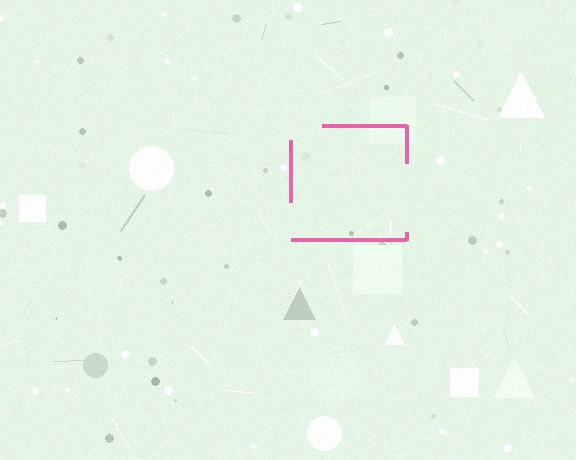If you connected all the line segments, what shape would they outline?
They would outline a square.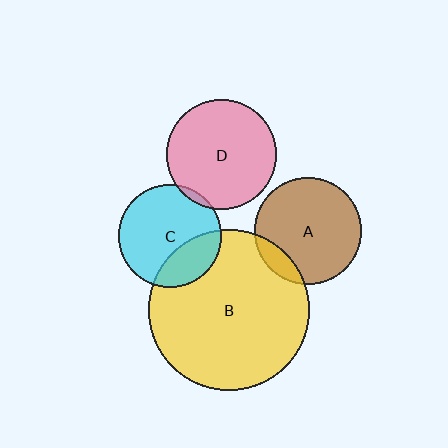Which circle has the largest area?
Circle B (yellow).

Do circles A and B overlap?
Yes.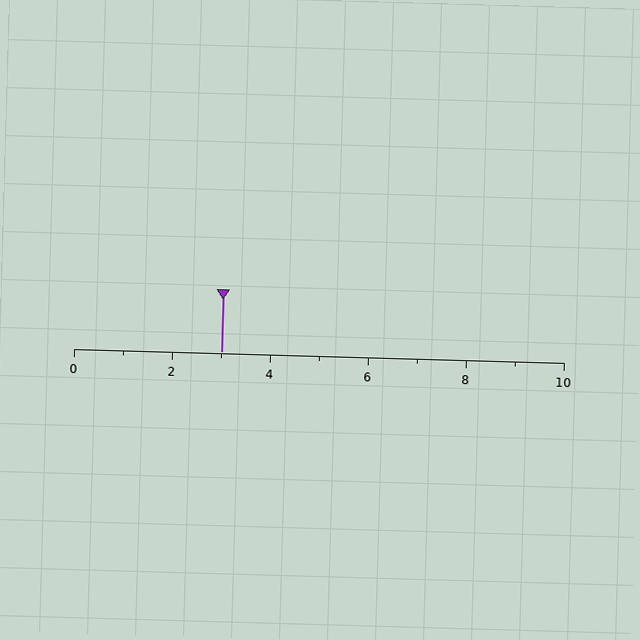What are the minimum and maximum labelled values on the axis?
The axis runs from 0 to 10.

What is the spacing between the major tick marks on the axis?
The major ticks are spaced 2 apart.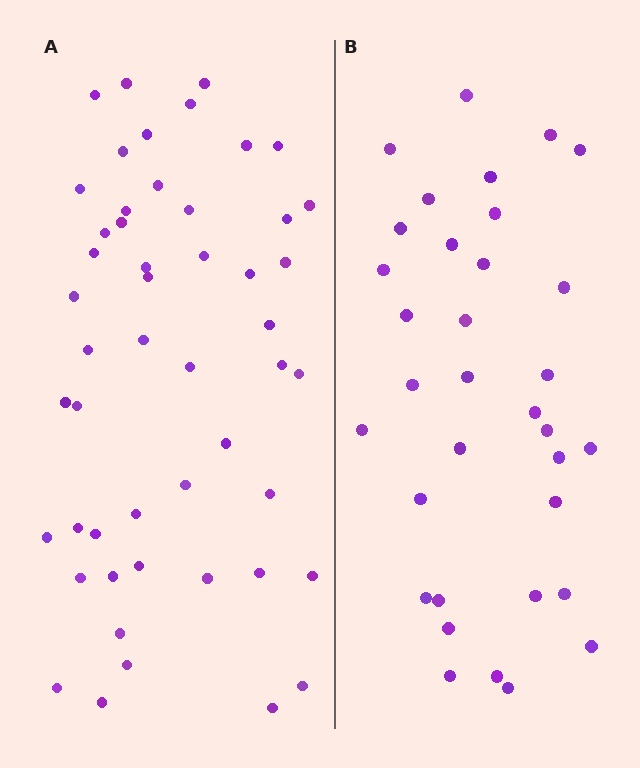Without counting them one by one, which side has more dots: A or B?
Region A (the left region) has more dots.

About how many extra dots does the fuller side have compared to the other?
Region A has approximately 15 more dots than region B.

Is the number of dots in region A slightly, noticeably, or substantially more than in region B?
Region A has substantially more. The ratio is roughly 1.5 to 1.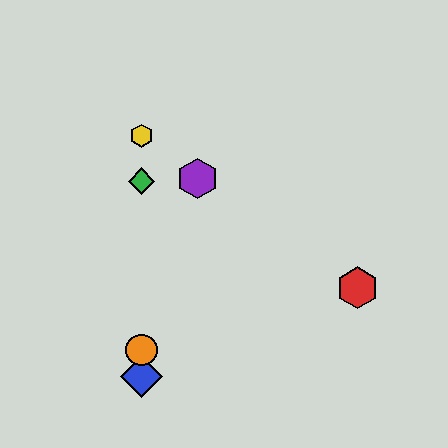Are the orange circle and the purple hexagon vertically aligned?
No, the orange circle is at x≈142 and the purple hexagon is at x≈197.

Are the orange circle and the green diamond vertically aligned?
Yes, both are at x≈142.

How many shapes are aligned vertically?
4 shapes (the blue diamond, the green diamond, the yellow hexagon, the orange circle) are aligned vertically.